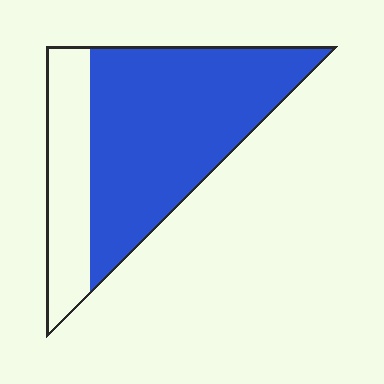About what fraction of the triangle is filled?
About three quarters (3/4).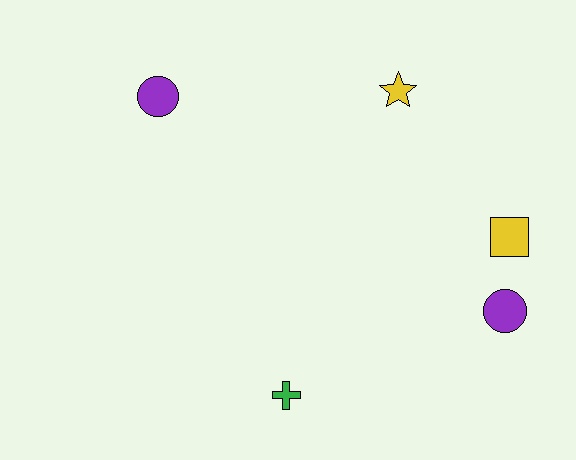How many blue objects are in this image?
There are no blue objects.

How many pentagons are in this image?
There are no pentagons.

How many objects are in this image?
There are 5 objects.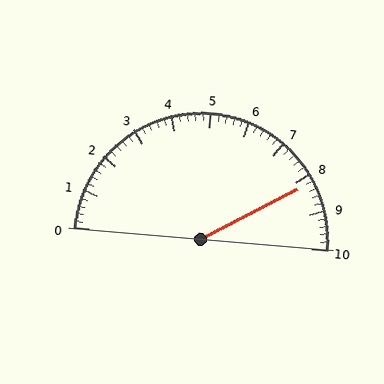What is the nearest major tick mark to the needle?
The nearest major tick mark is 8.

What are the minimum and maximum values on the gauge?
The gauge ranges from 0 to 10.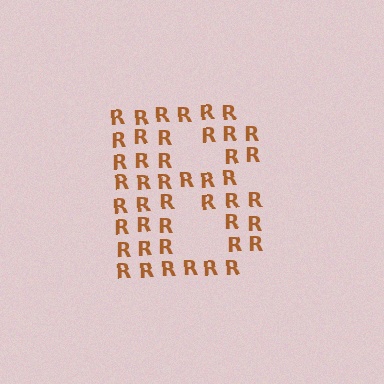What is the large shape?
The large shape is the letter B.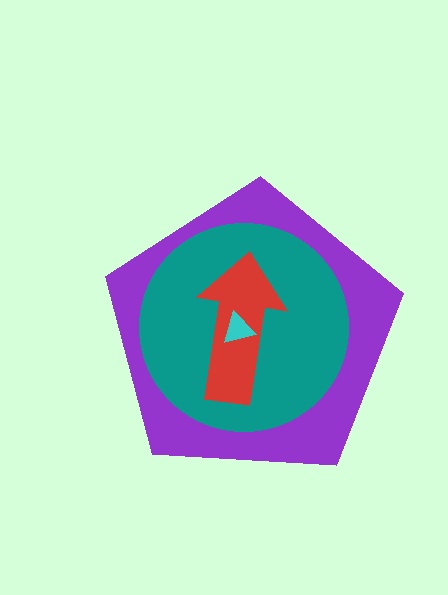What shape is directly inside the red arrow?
The cyan triangle.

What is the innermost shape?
The cyan triangle.